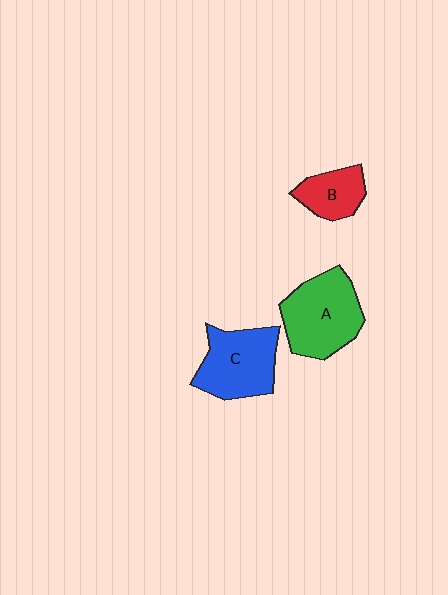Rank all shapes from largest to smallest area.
From largest to smallest: A (green), C (blue), B (red).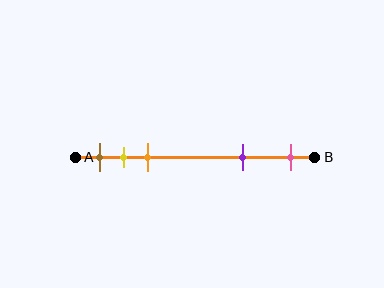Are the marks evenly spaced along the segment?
No, the marks are not evenly spaced.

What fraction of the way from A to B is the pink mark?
The pink mark is approximately 90% (0.9) of the way from A to B.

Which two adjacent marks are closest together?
The yellow and orange marks are the closest adjacent pair.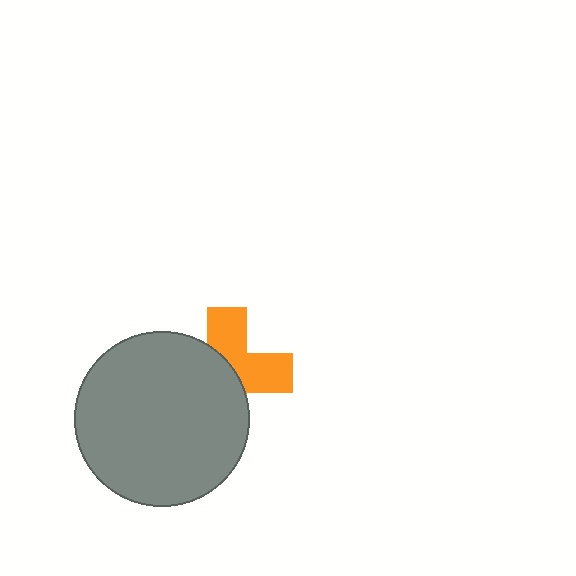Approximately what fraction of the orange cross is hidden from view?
Roughly 54% of the orange cross is hidden behind the gray circle.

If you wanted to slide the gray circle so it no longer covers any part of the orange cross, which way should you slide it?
Slide it left — that is the most direct way to separate the two shapes.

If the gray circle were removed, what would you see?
You would see the complete orange cross.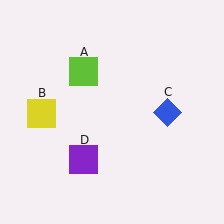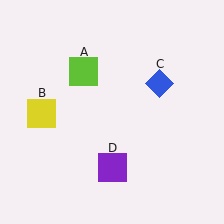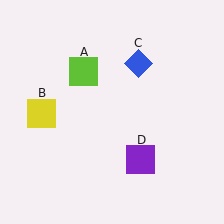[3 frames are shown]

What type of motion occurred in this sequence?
The blue diamond (object C), purple square (object D) rotated counterclockwise around the center of the scene.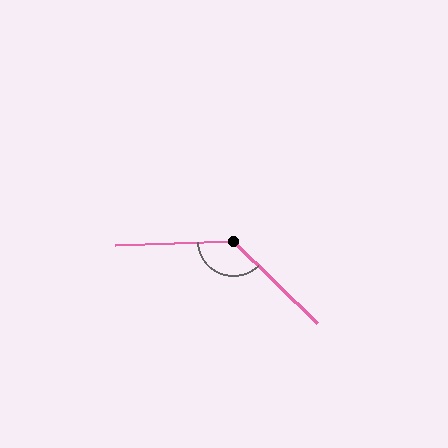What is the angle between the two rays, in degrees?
Approximately 133 degrees.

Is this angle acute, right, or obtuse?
It is obtuse.